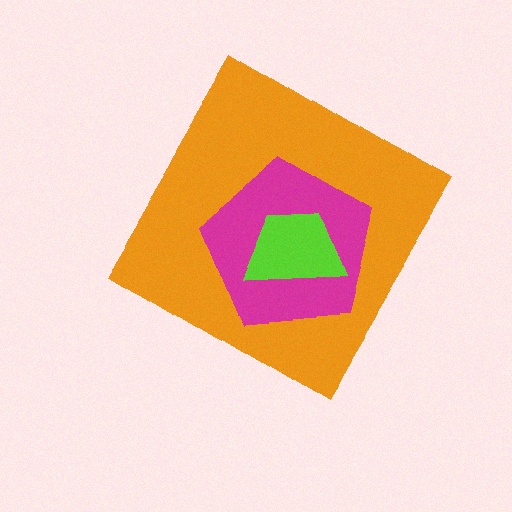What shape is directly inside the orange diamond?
The magenta pentagon.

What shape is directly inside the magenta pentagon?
The lime trapezoid.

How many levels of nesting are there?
3.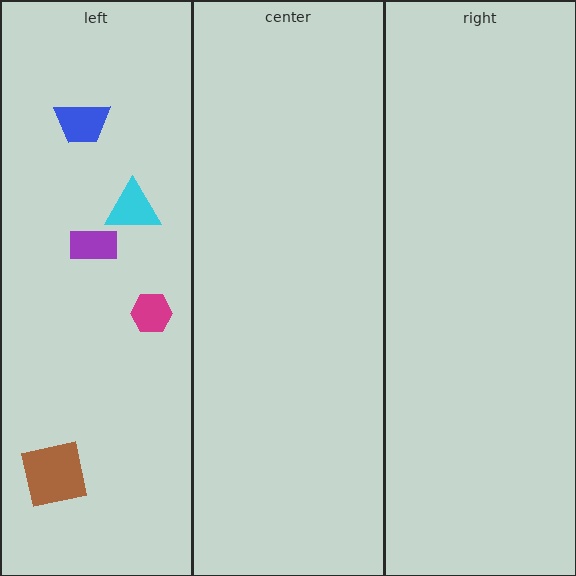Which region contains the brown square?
The left region.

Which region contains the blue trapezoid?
The left region.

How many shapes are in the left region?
5.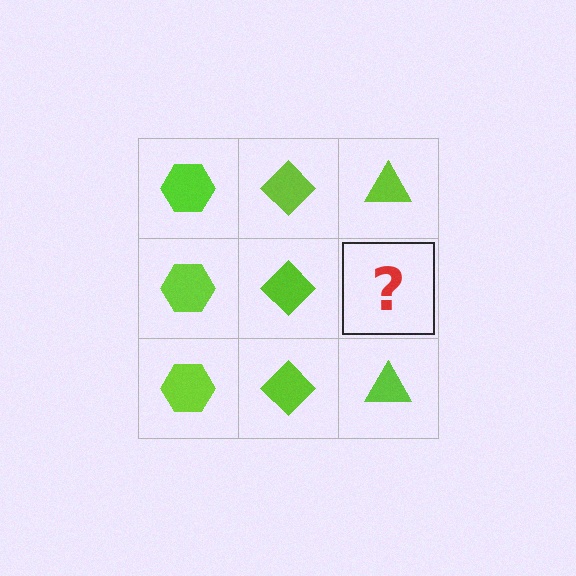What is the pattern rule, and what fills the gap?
The rule is that each column has a consistent shape. The gap should be filled with a lime triangle.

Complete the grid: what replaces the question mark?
The question mark should be replaced with a lime triangle.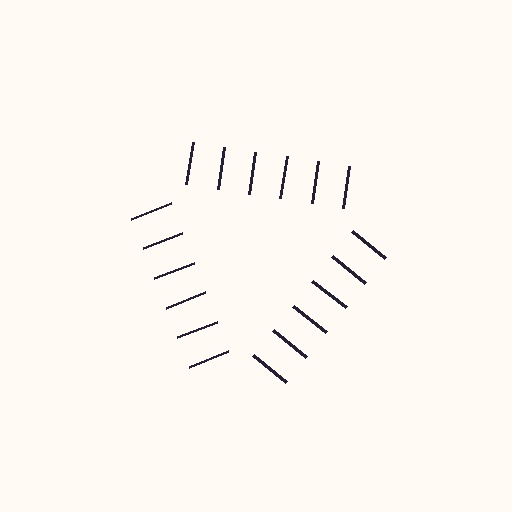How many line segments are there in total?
18 — 6 along each of the 3 edges.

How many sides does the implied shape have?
3 sides — the line-ends trace a triangle.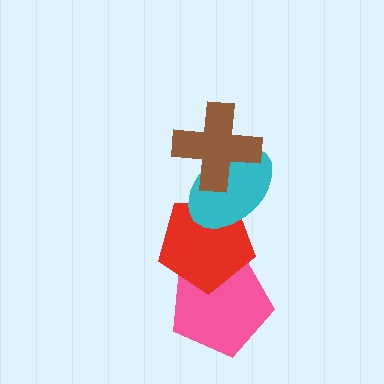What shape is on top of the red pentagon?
The cyan ellipse is on top of the red pentagon.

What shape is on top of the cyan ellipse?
The brown cross is on top of the cyan ellipse.